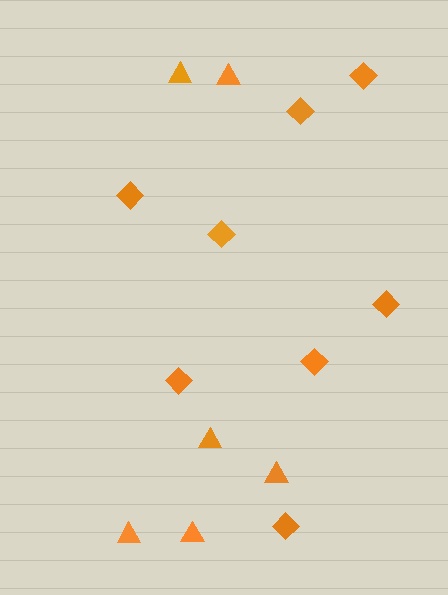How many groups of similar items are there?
There are 2 groups: one group of triangles (6) and one group of diamonds (8).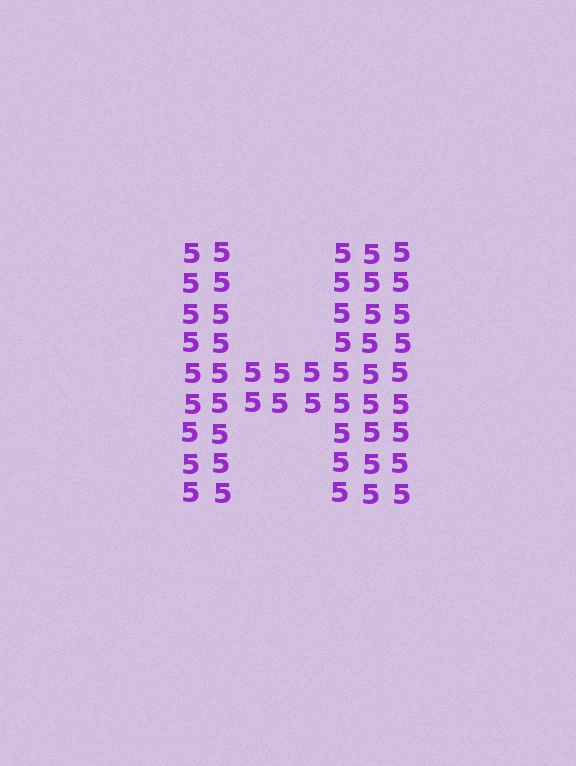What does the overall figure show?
The overall figure shows the letter H.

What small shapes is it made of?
It is made of small digit 5's.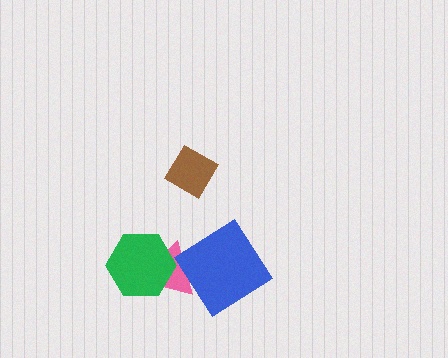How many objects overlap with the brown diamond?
0 objects overlap with the brown diamond.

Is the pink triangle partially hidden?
Yes, it is partially covered by another shape.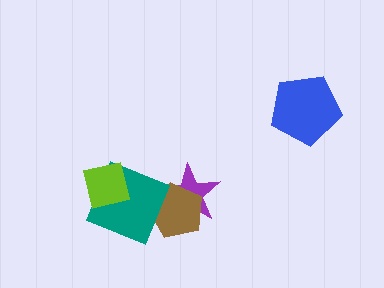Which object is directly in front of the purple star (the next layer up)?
The brown pentagon is directly in front of the purple star.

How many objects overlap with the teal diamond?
3 objects overlap with the teal diamond.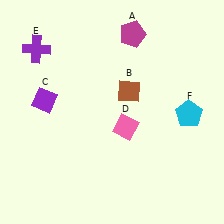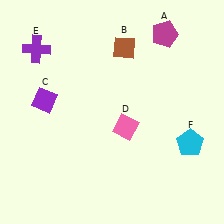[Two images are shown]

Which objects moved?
The objects that moved are: the magenta pentagon (A), the brown diamond (B), the cyan pentagon (F).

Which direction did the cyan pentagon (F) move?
The cyan pentagon (F) moved down.